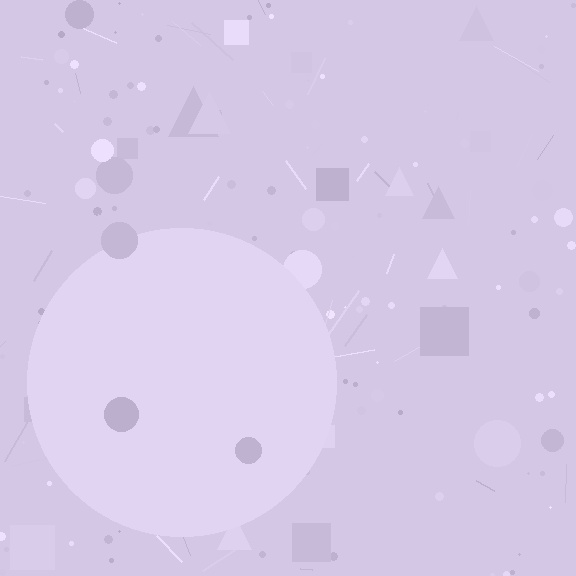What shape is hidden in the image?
A circle is hidden in the image.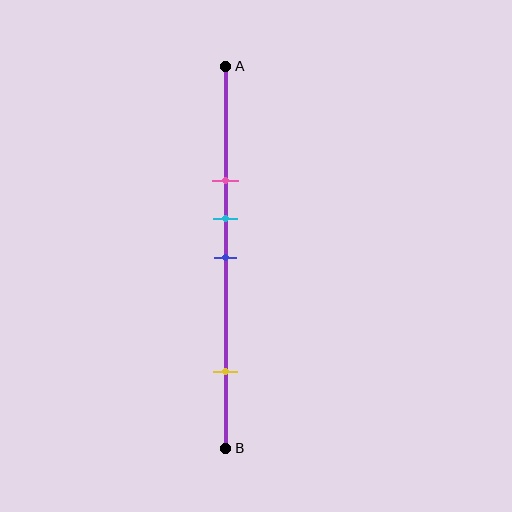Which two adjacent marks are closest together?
The cyan and blue marks are the closest adjacent pair.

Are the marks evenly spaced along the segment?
No, the marks are not evenly spaced.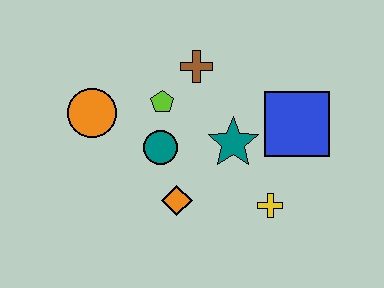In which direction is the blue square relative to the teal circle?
The blue square is to the right of the teal circle.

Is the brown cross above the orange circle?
Yes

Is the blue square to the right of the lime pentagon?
Yes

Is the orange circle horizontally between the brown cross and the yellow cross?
No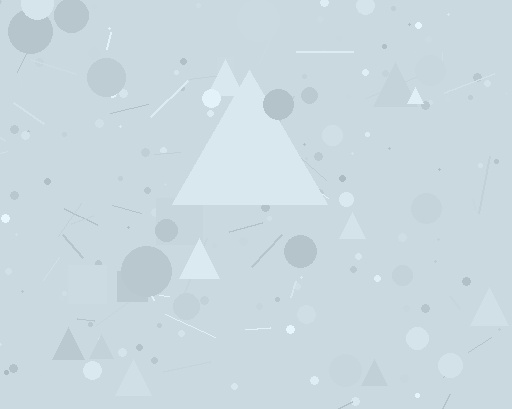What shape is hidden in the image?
A triangle is hidden in the image.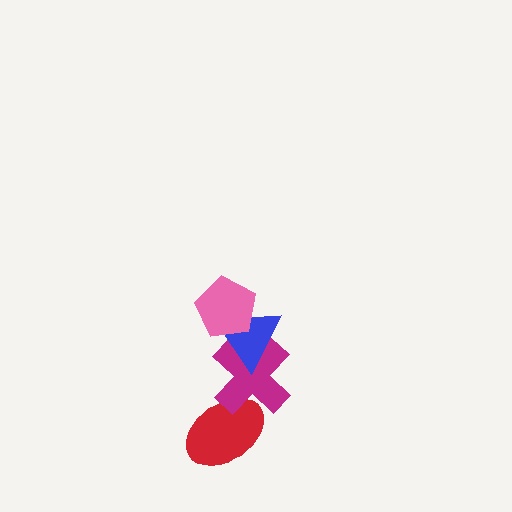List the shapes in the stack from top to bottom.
From top to bottom: the pink pentagon, the blue triangle, the magenta cross, the red ellipse.